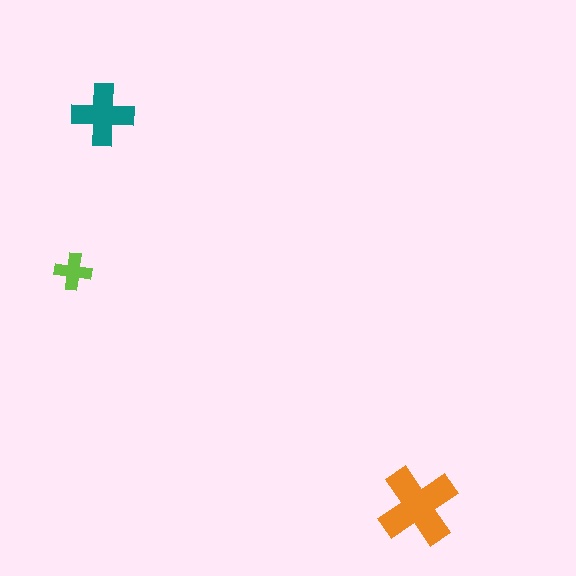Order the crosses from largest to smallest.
the orange one, the teal one, the lime one.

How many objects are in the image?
There are 3 objects in the image.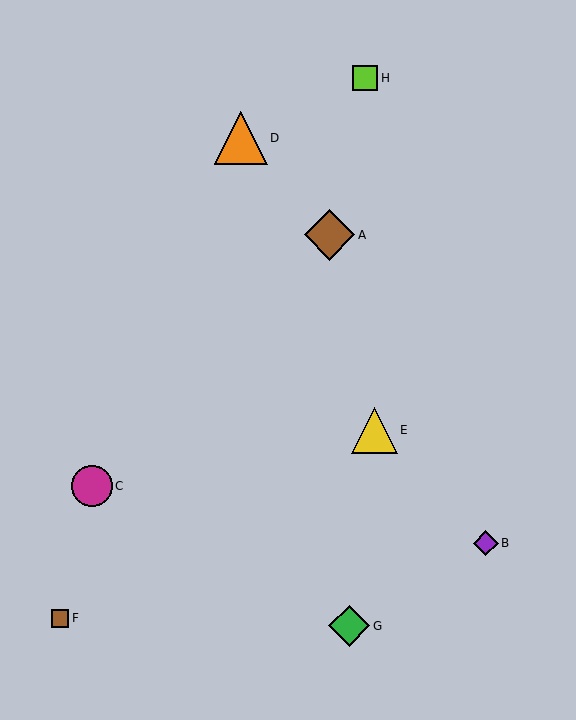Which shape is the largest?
The orange triangle (labeled D) is the largest.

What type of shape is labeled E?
Shape E is a yellow triangle.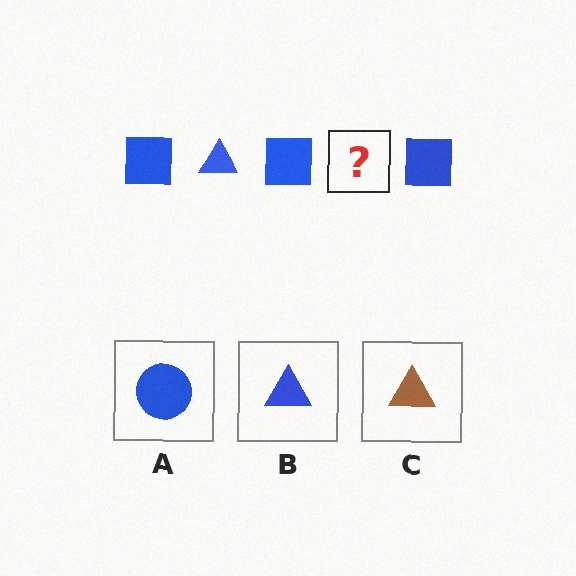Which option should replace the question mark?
Option B.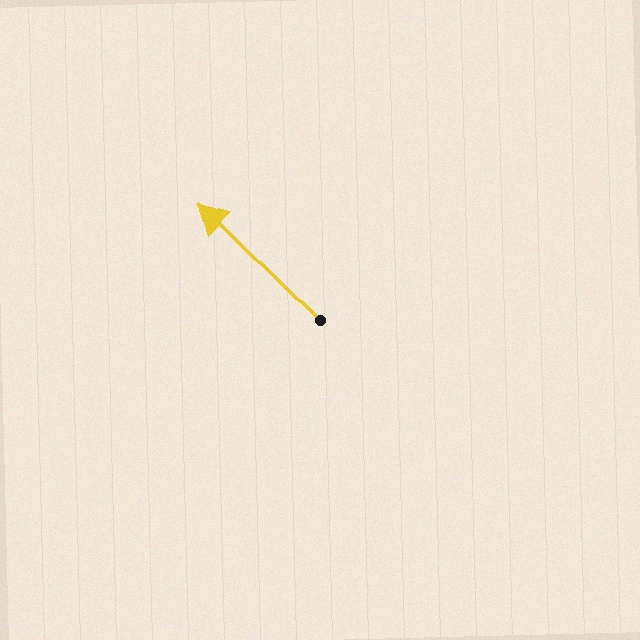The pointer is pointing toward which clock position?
Roughly 11 o'clock.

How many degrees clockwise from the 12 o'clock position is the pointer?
Approximately 315 degrees.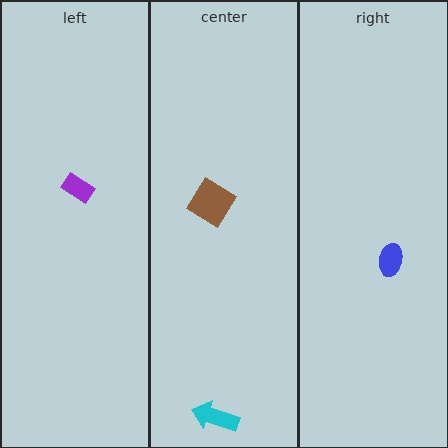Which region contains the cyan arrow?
The center region.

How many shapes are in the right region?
1.